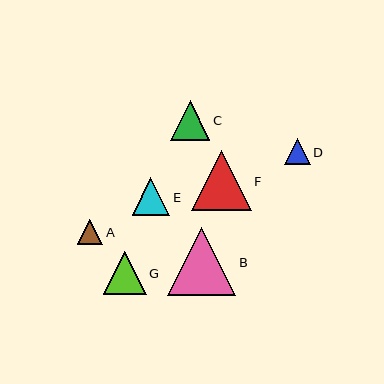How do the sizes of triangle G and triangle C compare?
Triangle G and triangle C are approximately the same size.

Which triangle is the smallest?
Triangle A is the smallest with a size of approximately 26 pixels.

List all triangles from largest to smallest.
From largest to smallest: B, F, G, C, E, D, A.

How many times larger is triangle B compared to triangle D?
Triangle B is approximately 2.7 times the size of triangle D.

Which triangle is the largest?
Triangle B is the largest with a size of approximately 69 pixels.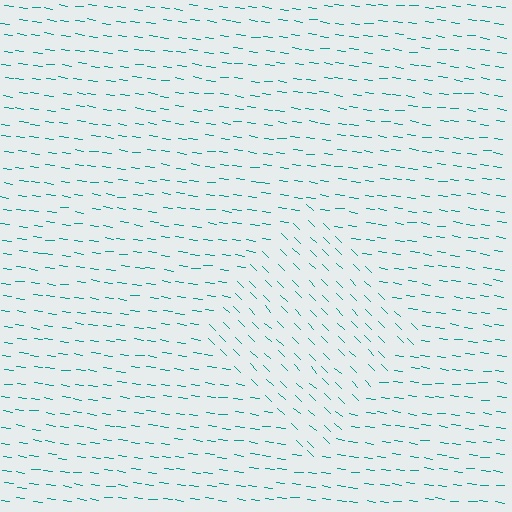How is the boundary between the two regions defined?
The boundary is defined purely by a change in line orientation (approximately 37 degrees difference). All lines are the same color and thickness.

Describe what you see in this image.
The image is filled with small teal line segments. A diamond region in the image has lines oriented differently from the surrounding lines, creating a visible texture boundary.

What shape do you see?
I see a diamond.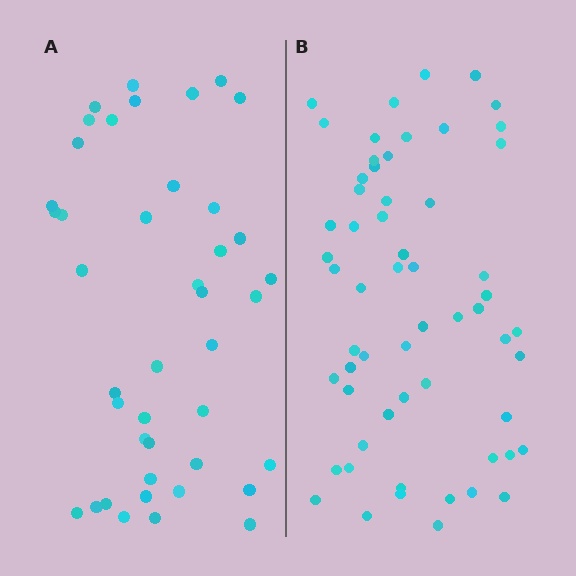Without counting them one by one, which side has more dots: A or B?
Region B (the right region) has more dots.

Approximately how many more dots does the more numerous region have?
Region B has approximately 15 more dots than region A.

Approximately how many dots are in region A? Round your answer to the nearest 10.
About 40 dots. (The exact count is 42, which rounds to 40.)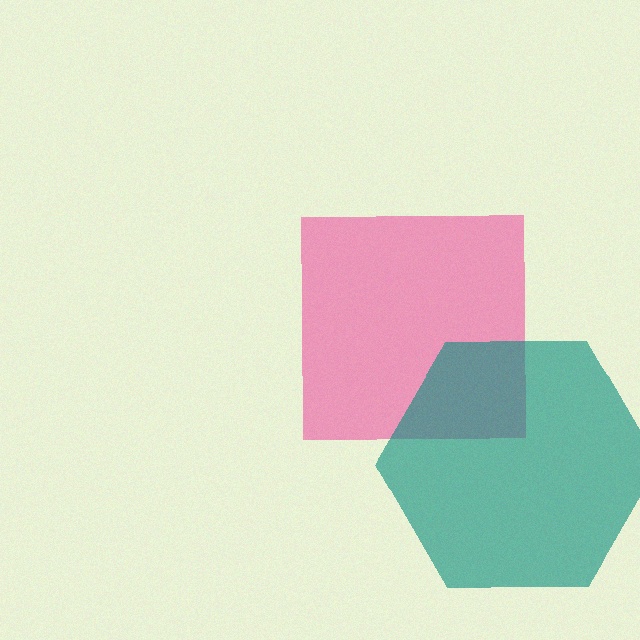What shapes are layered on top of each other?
The layered shapes are: a pink square, a teal hexagon.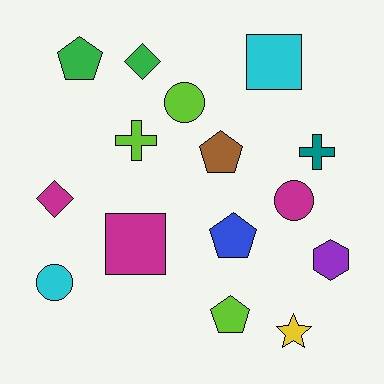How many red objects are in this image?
There are no red objects.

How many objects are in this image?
There are 15 objects.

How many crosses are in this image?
There are 2 crosses.